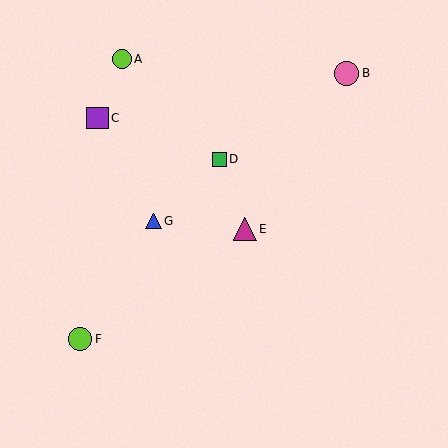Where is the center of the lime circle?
The center of the lime circle is at (80, 339).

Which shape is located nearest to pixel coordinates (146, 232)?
The blue triangle (labeled G) at (153, 221) is nearest to that location.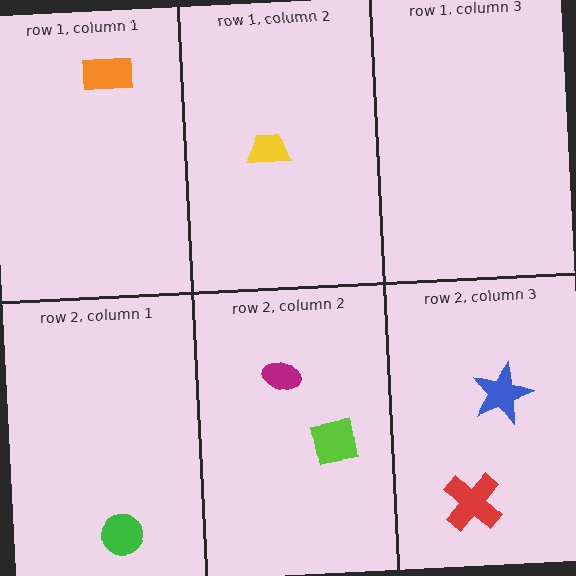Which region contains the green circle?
The row 2, column 1 region.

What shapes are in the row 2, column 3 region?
The red cross, the blue star.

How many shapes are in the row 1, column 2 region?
1.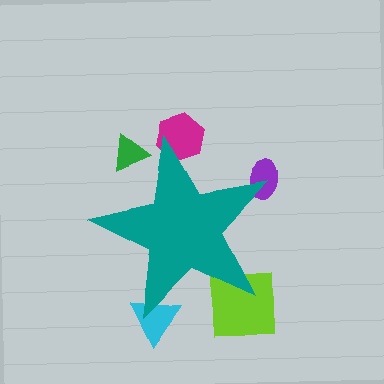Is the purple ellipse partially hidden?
Yes, the purple ellipse is partially hidden behind the teal star.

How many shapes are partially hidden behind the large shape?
5 shapes are partially hidden.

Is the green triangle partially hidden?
Yes, the green triangle is partially hidden behind the teal star.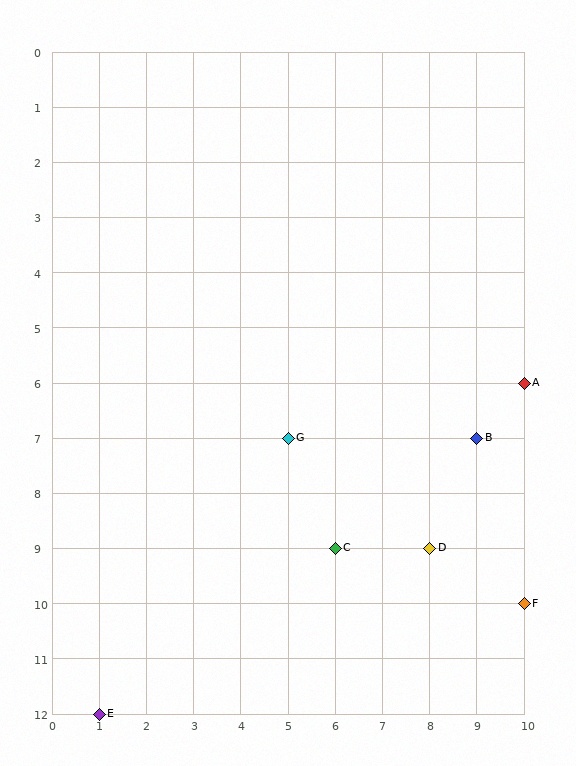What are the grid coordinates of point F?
Point F is at grid coordinates (10, 10).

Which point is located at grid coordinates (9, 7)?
Point B is at (9, 7).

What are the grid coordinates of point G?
Point G is at grid coordinates (5, 7).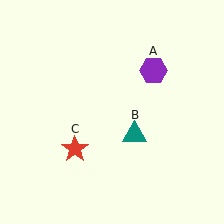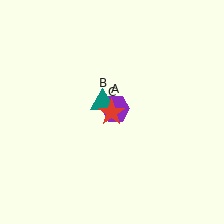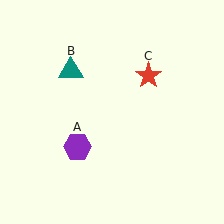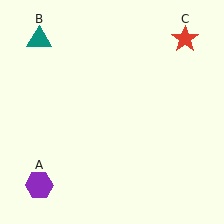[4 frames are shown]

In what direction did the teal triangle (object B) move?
The teal triangle (object B) moved up and to the left.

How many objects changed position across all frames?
3 objects changed position: purple hexagon (object A), teal triangle (object B), red star (object C).